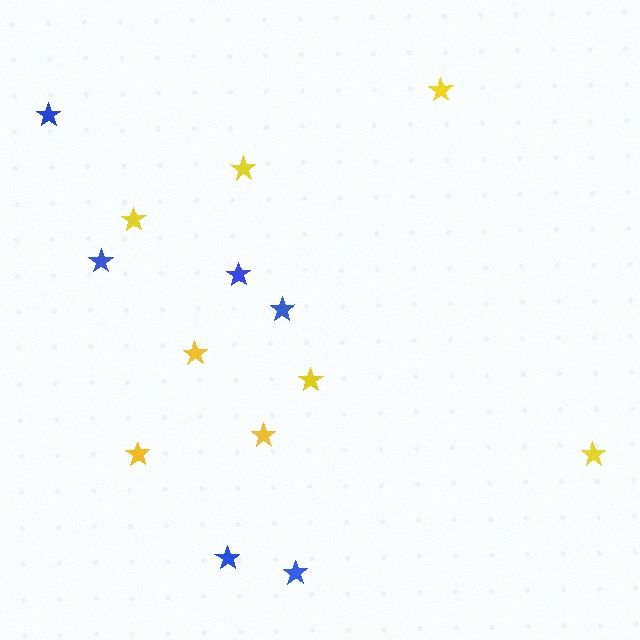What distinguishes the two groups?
There are 2 groups: one group of yellow stars (8) and one group of blue stars (6).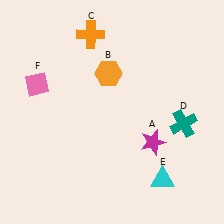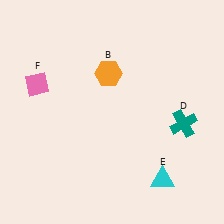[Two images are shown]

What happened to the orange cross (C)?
The orange cross (C) was removed in Image 2. It was in the top-left area of Image 1.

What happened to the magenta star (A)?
The magenta star (A) was removed in Image 2. It was in the bottom-right area of Image 1.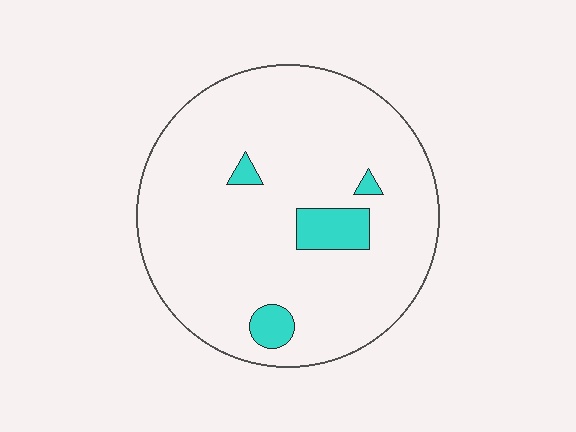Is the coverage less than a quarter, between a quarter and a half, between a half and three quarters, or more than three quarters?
Less than a quarter.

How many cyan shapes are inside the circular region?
4.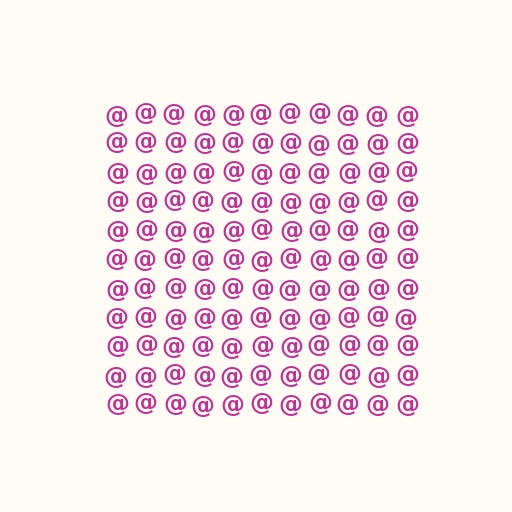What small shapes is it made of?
It is made of small at signs.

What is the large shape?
The large shape is a square.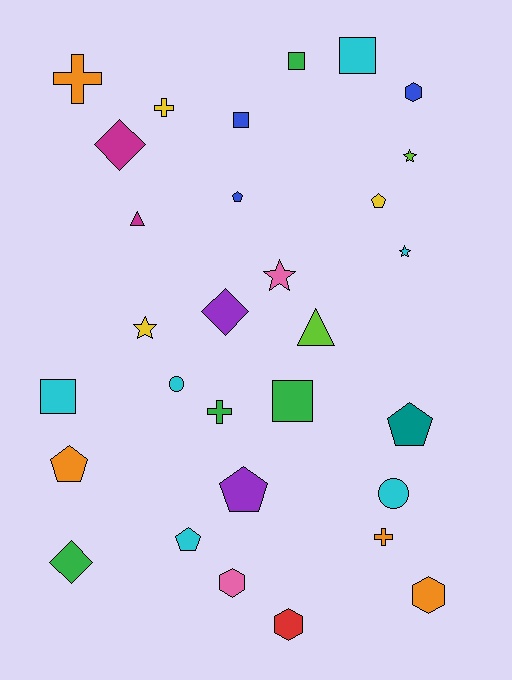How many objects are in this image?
There are 30 objects.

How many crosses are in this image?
There are 4 crosses.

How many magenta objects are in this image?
There are 2 magenta objects.